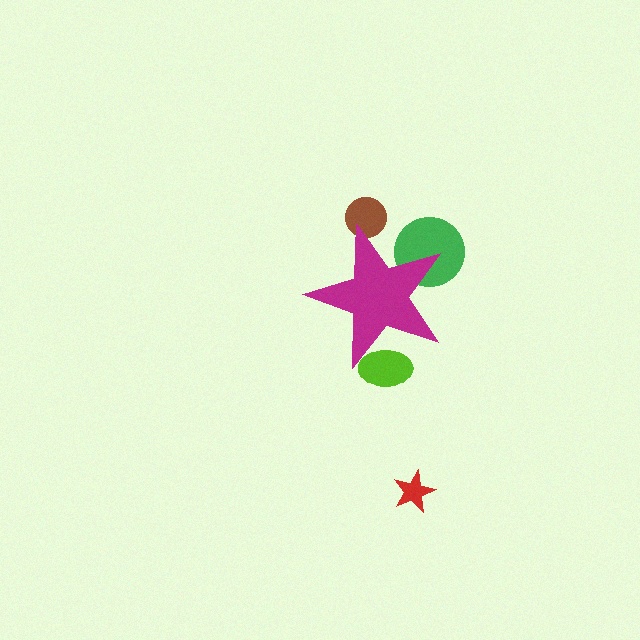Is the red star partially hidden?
No, the red star is fully visible.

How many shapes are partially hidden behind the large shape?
3 shapes are partially hidden.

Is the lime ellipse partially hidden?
Yes, the lime ellipse is partially hidden behind the magenta star.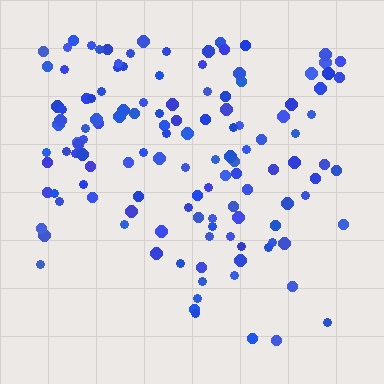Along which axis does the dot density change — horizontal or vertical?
Vertical.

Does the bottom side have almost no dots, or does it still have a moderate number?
Still a moderate number, just noticeably fewer than the top.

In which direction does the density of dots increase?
From bottom to top, with the top side densest.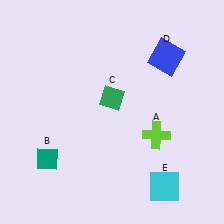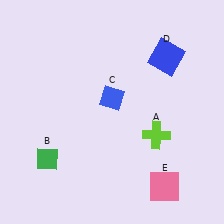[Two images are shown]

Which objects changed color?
B changed from teal to green. C changed from green to blue. E changed from cyan to pink.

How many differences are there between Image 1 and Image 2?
There are 3 differences between the two images.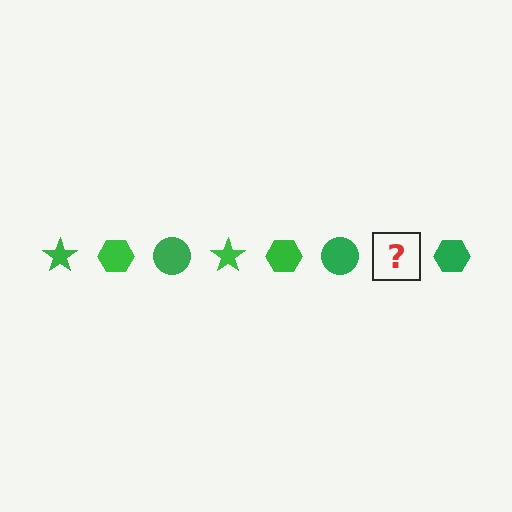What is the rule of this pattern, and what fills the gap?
The rule is that the pattern cycles through star, hexagon, circle shapes in green. The gap should be filled with a green star.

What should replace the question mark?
The question mark should be replaced with a green star.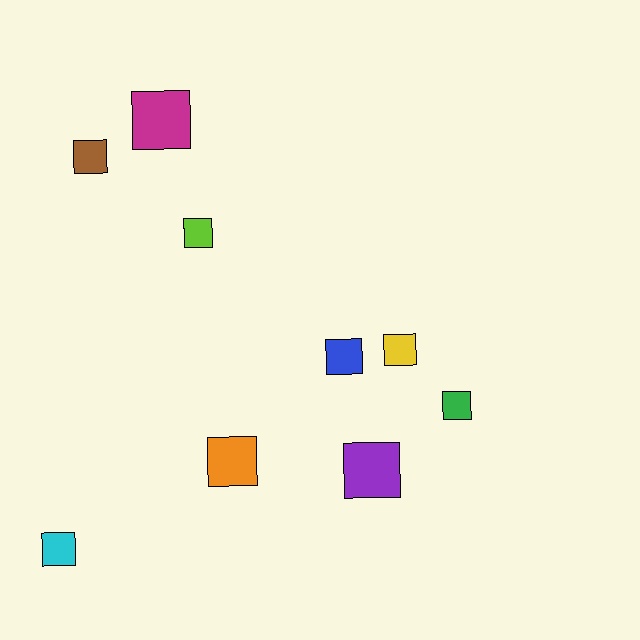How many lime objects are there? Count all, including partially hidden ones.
There is 1 lime object.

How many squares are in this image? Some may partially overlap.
There are 9 squares.